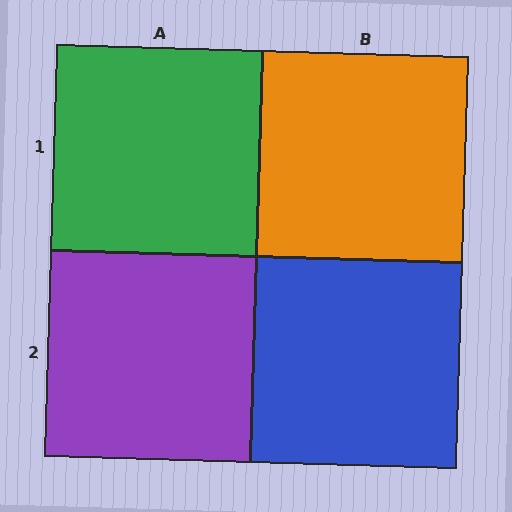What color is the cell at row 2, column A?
Purple.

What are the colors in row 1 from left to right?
Green, orange.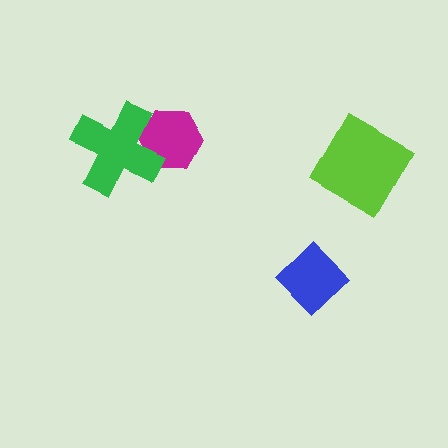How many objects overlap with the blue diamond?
0 objects overlap with the blue diamond.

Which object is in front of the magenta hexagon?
The green cross is in front of the magenta hexagon.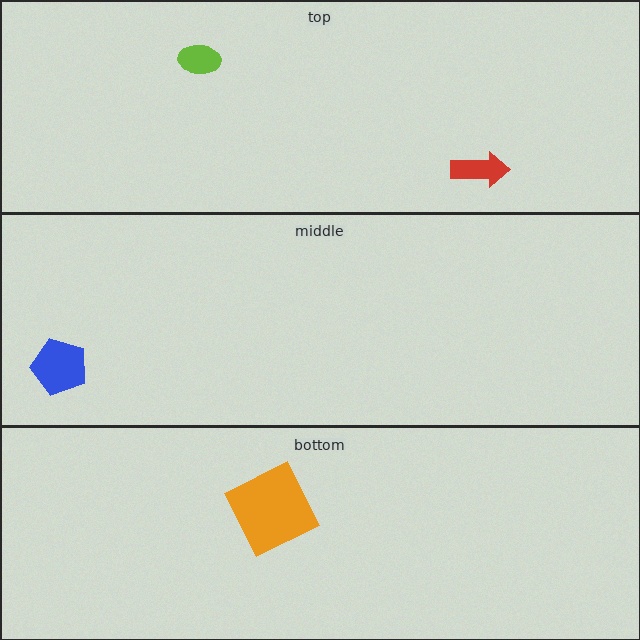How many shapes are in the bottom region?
1.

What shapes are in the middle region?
The blue pentagon.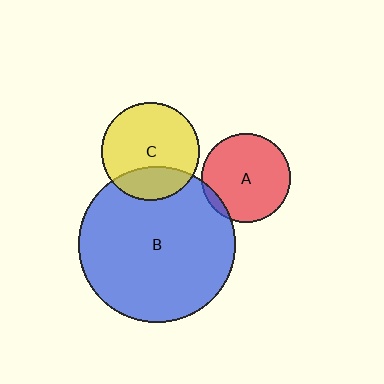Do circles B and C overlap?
Yes.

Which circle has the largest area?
Circle B (blue).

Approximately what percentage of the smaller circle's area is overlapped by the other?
Approximately 25%.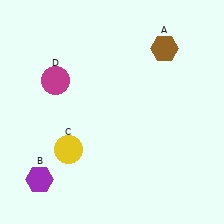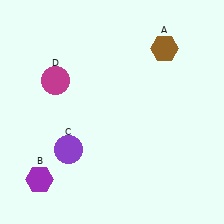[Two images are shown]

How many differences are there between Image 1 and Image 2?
There is 1 difference between the two images.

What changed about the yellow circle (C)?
In Image 1, C is yellow. In Image 2, it changed to purple.